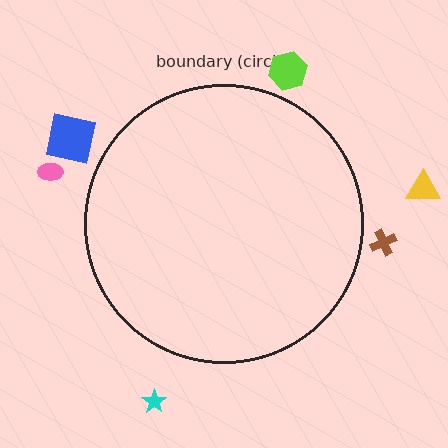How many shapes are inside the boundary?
0 inside, 6 outside.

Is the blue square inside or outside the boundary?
Outside.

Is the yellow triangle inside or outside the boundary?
Outside.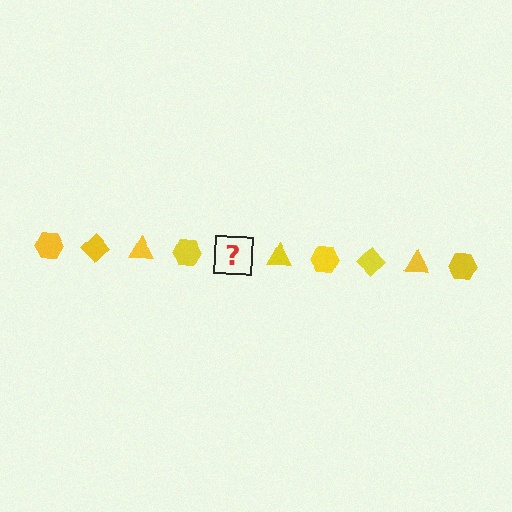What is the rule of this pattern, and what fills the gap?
The rule is that the pattern cycles through hexagon, diamond, triangle shapes in yellow. The gap should be filled with a yellow diamond.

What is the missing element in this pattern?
The missing element is a yellow diamond.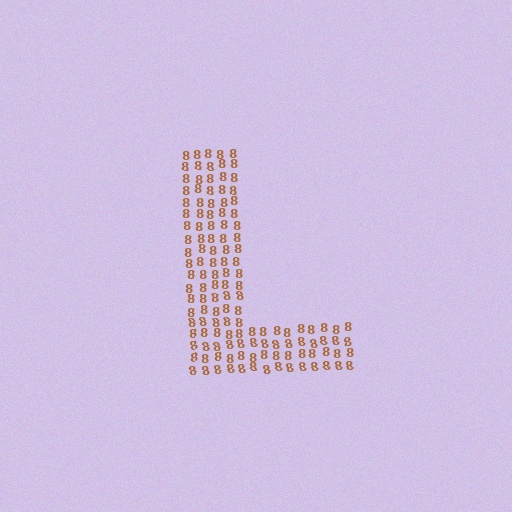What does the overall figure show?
The overall figure shows the letter L.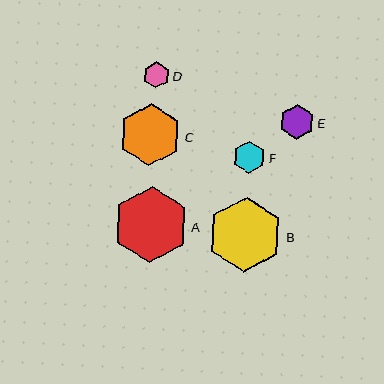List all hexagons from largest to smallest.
From largest to smallest: A, B, C, E, F, D.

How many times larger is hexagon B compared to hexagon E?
Hexagon B is approximately 2.2 times the size of hexagon E.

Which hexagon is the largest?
Hexagon A is the largest with a size of approximately 76 pixels.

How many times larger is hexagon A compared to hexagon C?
Hexagon A is approximately 1.2 times the size of hexagon C.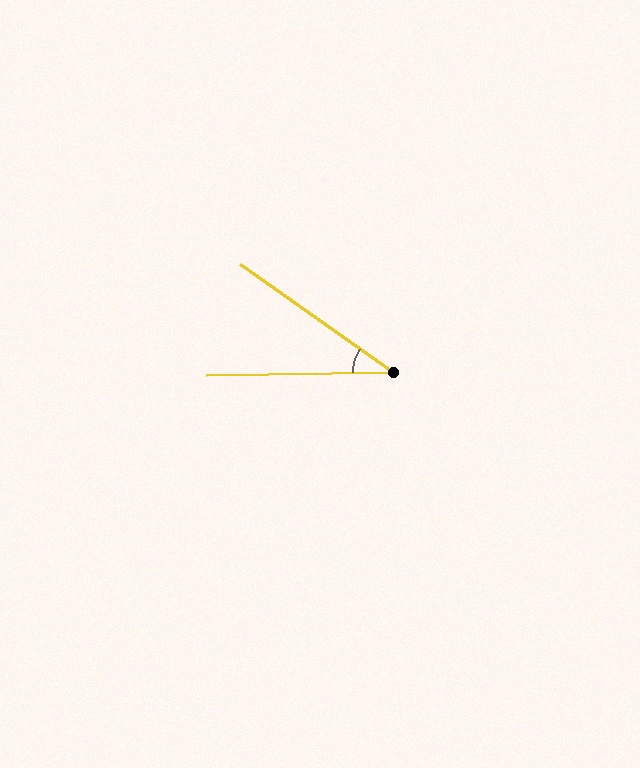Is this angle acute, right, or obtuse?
It is acute.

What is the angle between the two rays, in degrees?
Approximately 36 degrees.